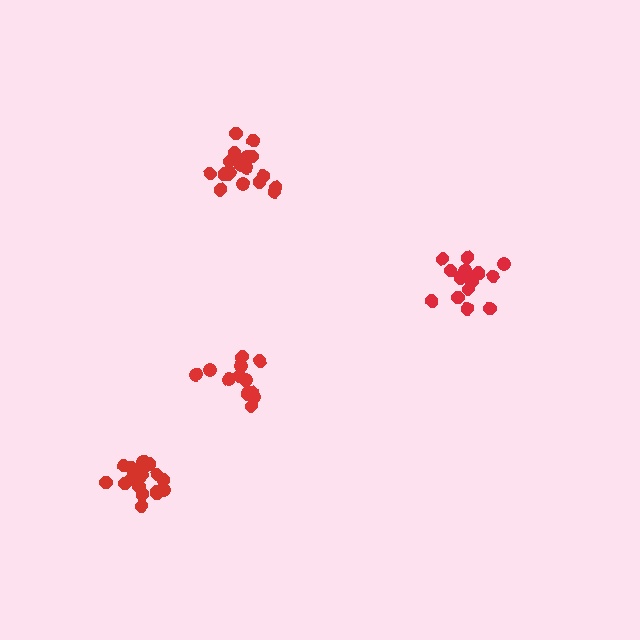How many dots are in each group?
Group 1: 20 dots, Group 2: 19 dots, Group 3: 15 dots, Group 4: 14 dots (68 total).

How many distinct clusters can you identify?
There are 4 distinct clusters.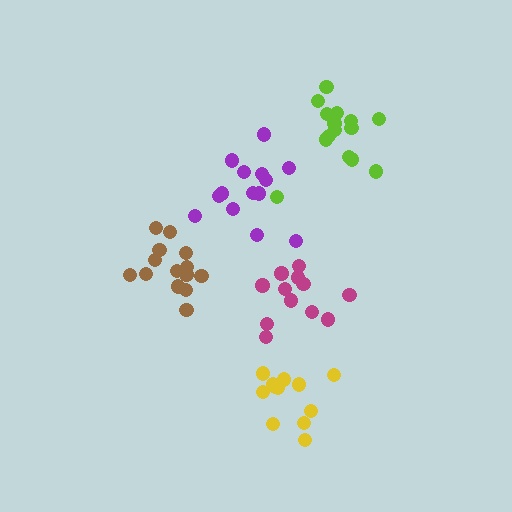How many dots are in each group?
Group 1: 14 dots, Group 2: 12 dots, Group 3: 12 dots, Group 4: 14 dots, Group 5: 15 dots (67 total).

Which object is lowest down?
The yellow cluster is bottommost.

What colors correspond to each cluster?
The clusters are colored: brown, yellow, magenta, purple, lime.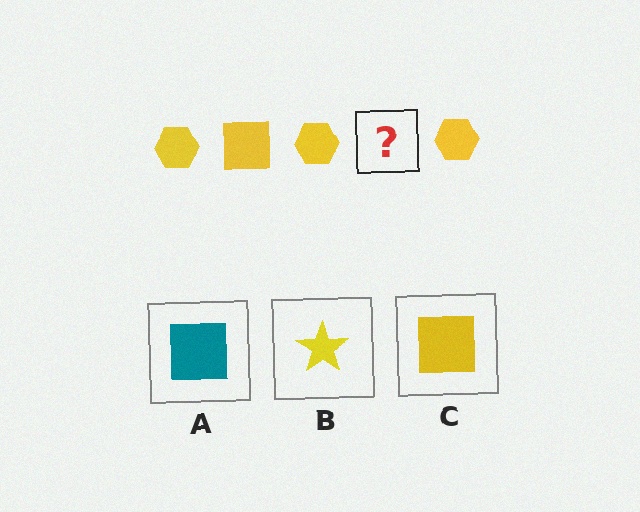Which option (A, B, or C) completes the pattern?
C.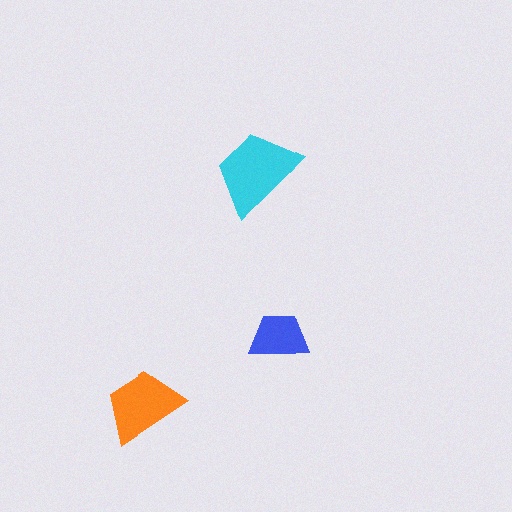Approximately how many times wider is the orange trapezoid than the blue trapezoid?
About 1.5 times wider.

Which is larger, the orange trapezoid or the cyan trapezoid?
The cyan one.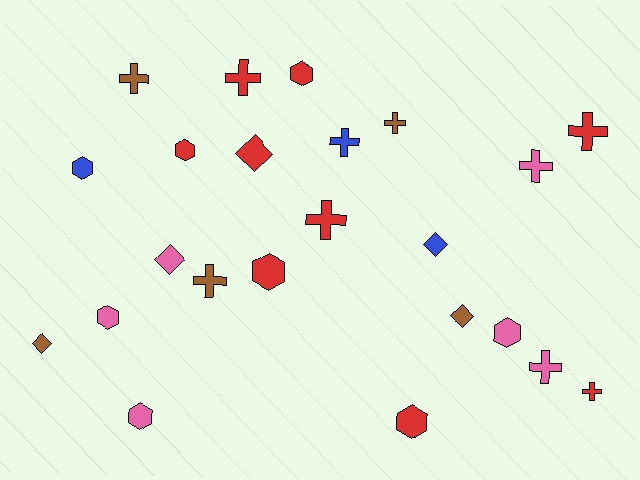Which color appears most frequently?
Red, with 9 objects.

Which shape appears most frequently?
Cross, with 10 objects.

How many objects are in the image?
There are 23 objects.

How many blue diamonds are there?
There is 1 blue diamond.